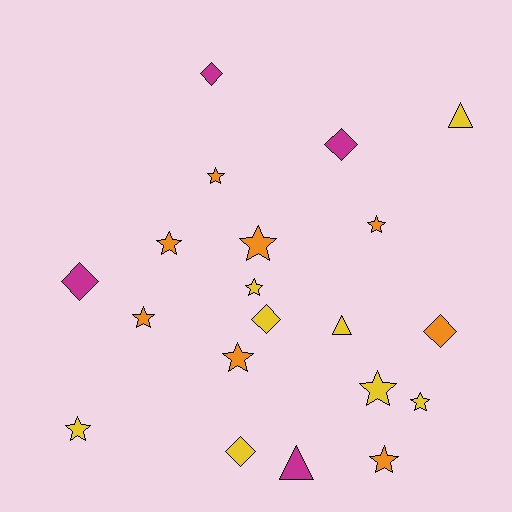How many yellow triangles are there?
There are 2 yellow triangles.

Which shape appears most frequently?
Star, with 11 objects.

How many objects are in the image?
There are 20 objects.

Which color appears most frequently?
Orange, with 8 objects.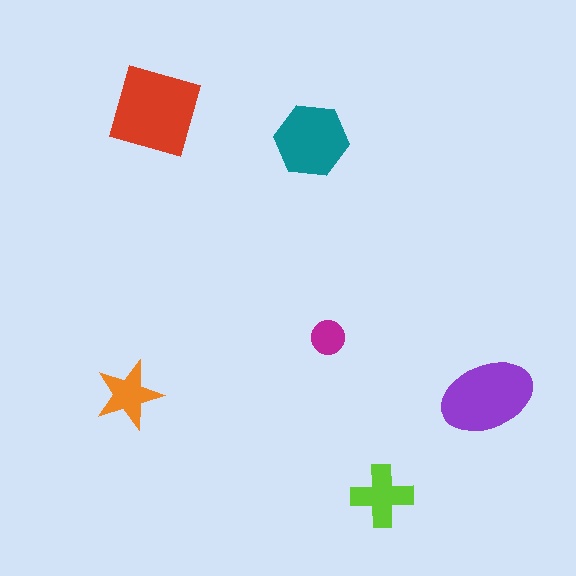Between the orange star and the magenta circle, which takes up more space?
The orange star.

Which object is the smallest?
The magenta circle.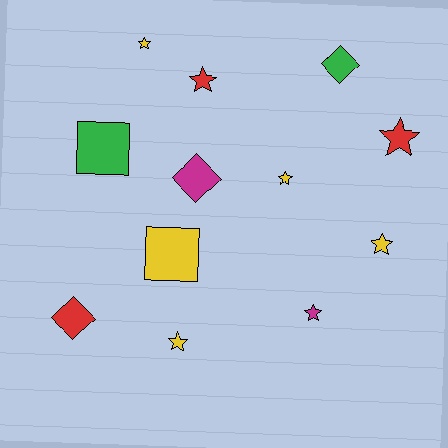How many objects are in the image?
There are 12 objects.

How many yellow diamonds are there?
There are no yellow diamonds.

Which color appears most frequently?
Yellow, with 5 objects.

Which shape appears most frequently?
Star, with 7 objects.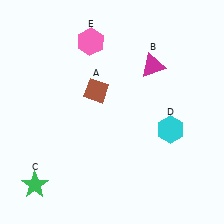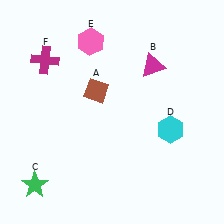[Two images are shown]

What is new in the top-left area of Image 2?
A magenta cross (F) was added in the top-left area of Image 2.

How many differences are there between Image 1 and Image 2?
There is 1 difference between the two images.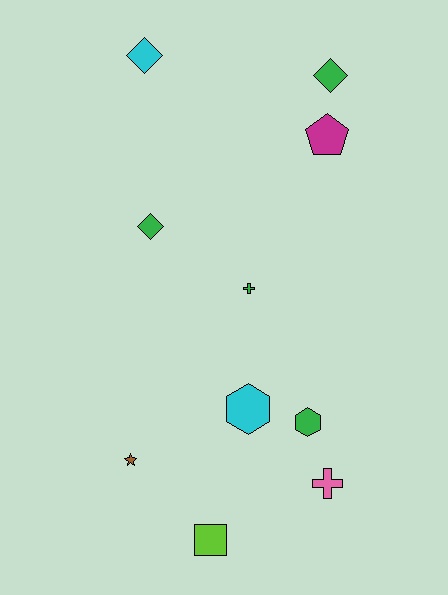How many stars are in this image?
There is 1 star.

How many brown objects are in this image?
There is 1 brown object.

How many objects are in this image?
There are 10 objects.